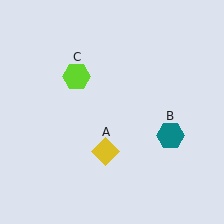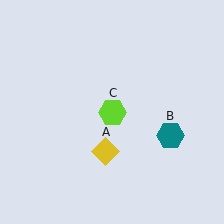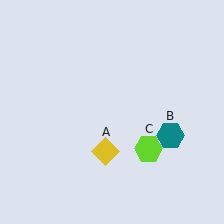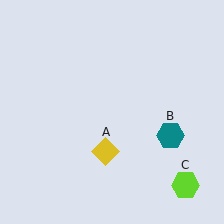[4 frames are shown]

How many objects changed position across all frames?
1 object changed position: lime hexagon (object C).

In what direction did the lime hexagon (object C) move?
The lime hexagon (object C) moved down and to the right.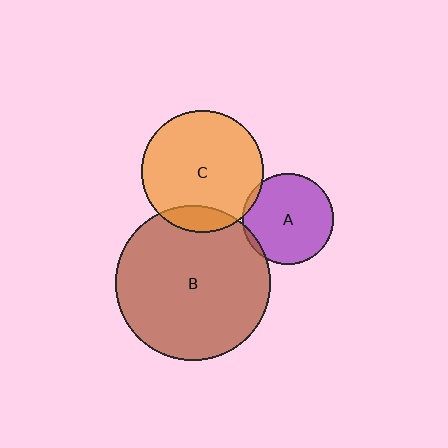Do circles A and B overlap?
Yes.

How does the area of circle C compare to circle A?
Approximately 1.8 times.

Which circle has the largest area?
Circle B (brown).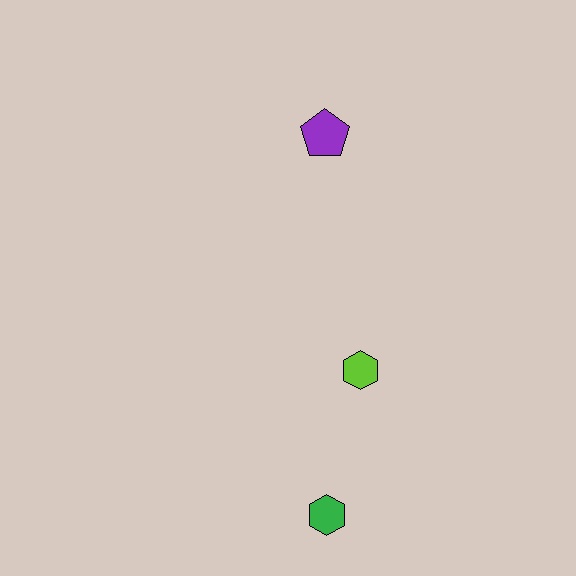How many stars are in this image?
There are no stars.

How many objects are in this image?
There are 3 objects.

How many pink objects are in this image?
There are no pink objects.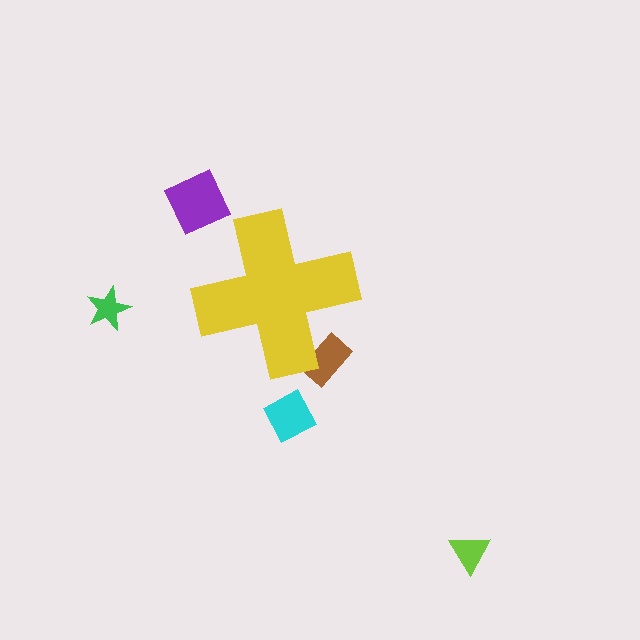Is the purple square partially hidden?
No, the purple square is fully visible.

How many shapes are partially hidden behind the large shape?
1 shape is partially hidden.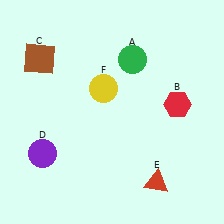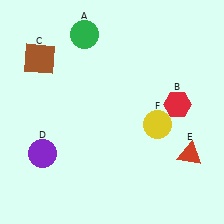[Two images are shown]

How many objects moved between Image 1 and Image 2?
3 objects moved between the two images.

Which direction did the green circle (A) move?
The green circle (A) moved left.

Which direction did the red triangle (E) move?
The red triangle (E) moved right.